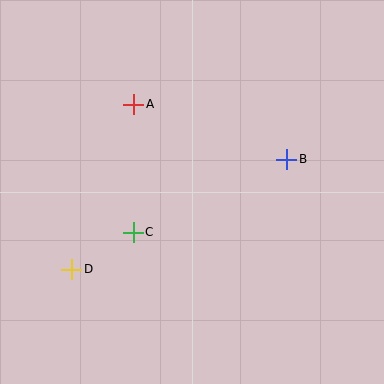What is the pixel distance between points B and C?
The distance between B and C is 170 pixels.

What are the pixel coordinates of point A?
Point A is at (134, 104).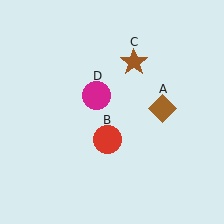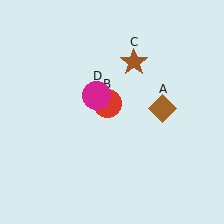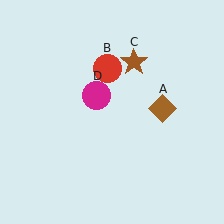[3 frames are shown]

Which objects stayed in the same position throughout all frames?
Brown diamond (object A) and brown star (object C) and magenta circle (object D) remained stationary.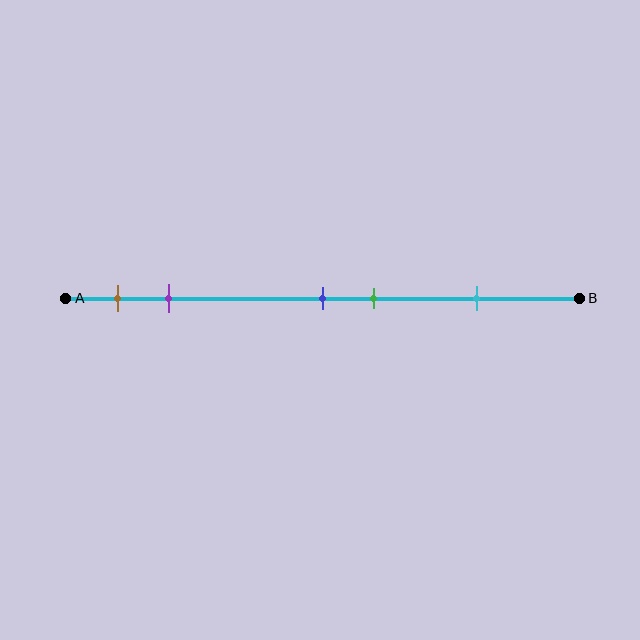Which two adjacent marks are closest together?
The blue and green marks are the closest adjacent pair.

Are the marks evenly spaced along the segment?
No, the marks are not evenly spaced.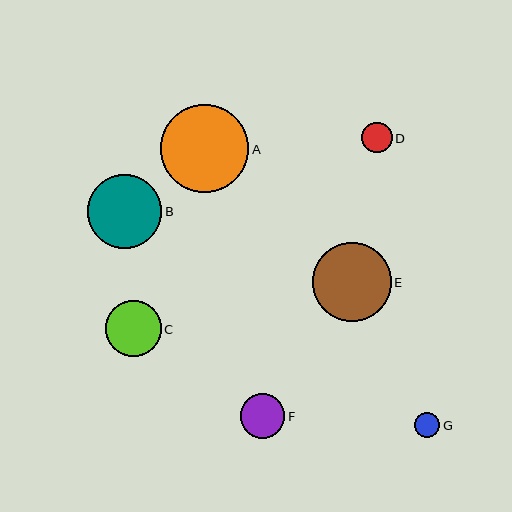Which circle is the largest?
Circle A is the largest with a size of approximately 88 pixels.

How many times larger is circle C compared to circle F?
Circle C is approximately 1.2 times the size of circle F.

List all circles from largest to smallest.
From largest to smallest: A, E, B, C, F, D, G.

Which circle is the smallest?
Circle G is the smallest with a size of approximately 25 pixels.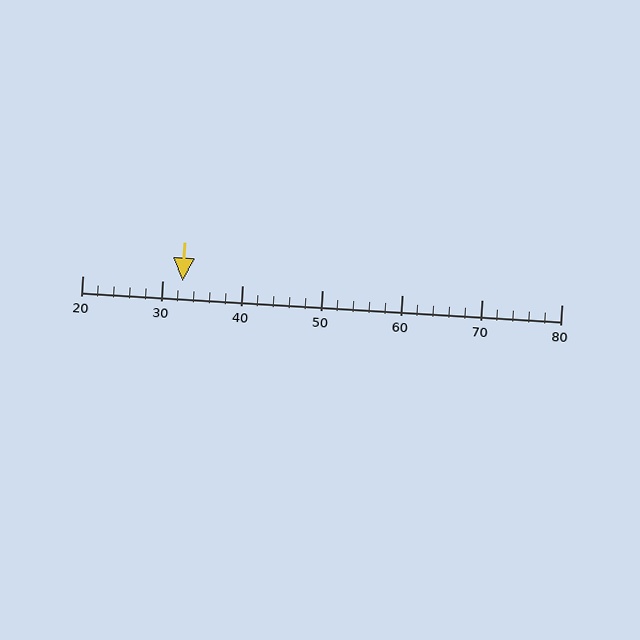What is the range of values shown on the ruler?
The ruler shows values from 20 to 80.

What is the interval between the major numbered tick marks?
The major tick marks are spaced 10 units apart.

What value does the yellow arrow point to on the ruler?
The yellow arrow points to approximately 33.